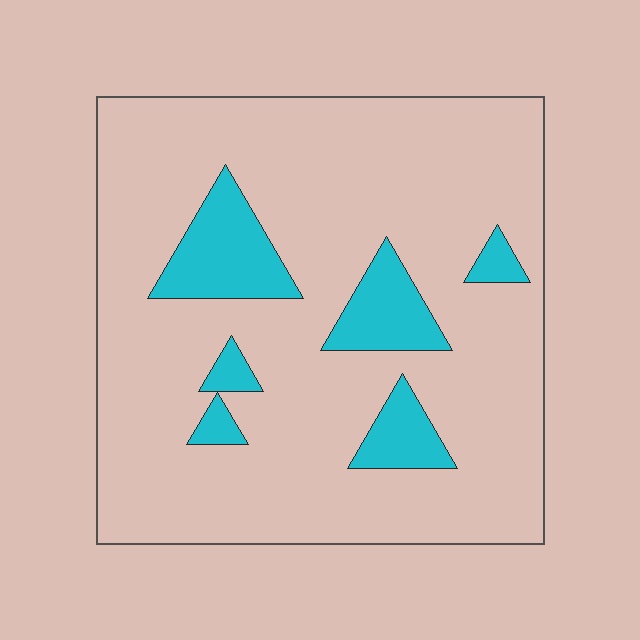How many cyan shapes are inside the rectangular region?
6.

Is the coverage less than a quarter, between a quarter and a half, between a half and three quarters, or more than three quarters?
Less than a quarter.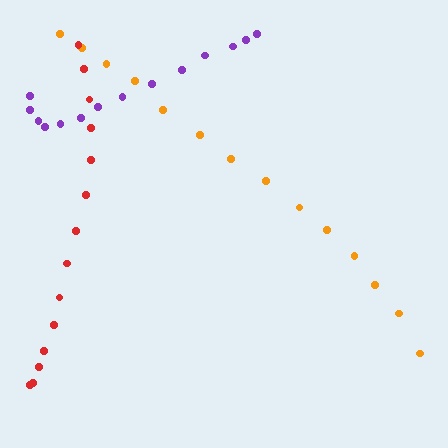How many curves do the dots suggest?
There are 3 distinct paths.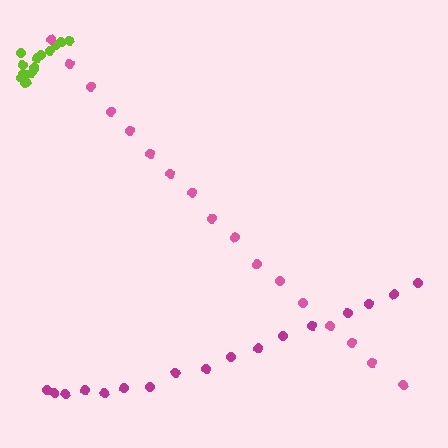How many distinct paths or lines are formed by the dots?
There are 3 distinct paths.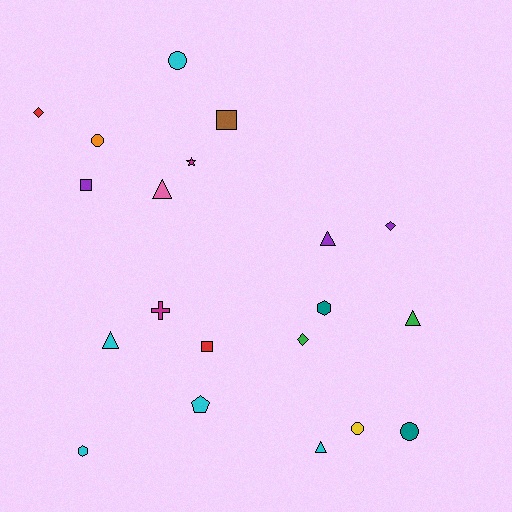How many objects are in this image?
There are 20 objects.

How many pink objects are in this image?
There is 1 pink object.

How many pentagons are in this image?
There is 1 pentagon.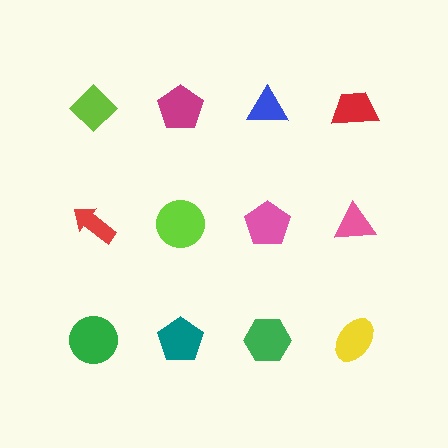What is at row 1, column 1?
A lime diamond.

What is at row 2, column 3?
A pink pentagon.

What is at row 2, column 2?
A lime circle.